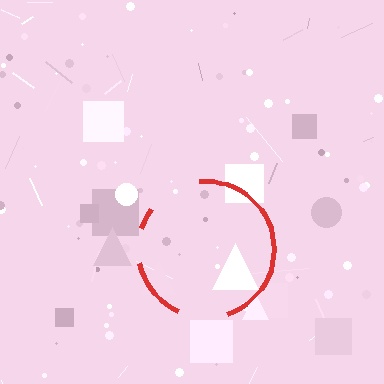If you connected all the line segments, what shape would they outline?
They would outline a circle.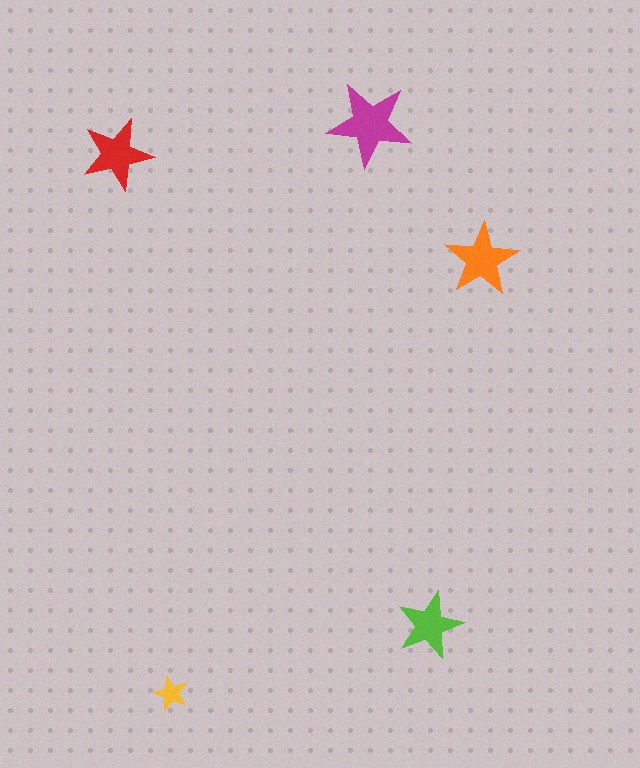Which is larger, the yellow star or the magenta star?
The magenta one.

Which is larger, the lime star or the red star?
The red one.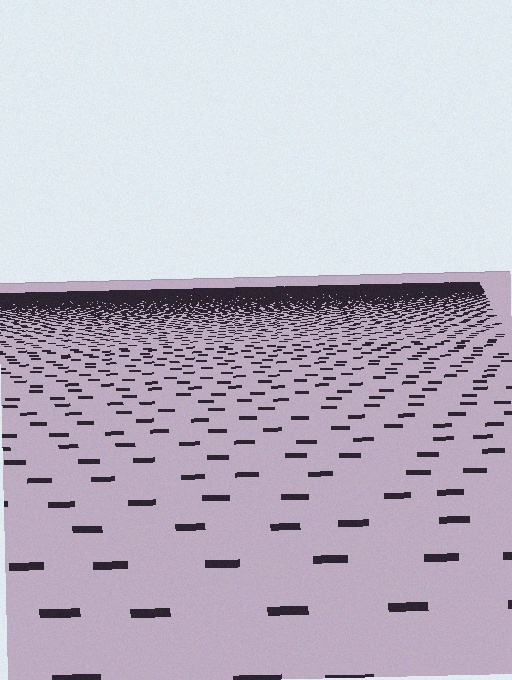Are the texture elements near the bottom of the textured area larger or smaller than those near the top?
Larger. Near the bottom, elements are closer to the viewer and appear at a bigger on-screen size.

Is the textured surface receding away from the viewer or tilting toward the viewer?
The surface is receding away from the viewer. Texture elements get smaller and denser toward the top.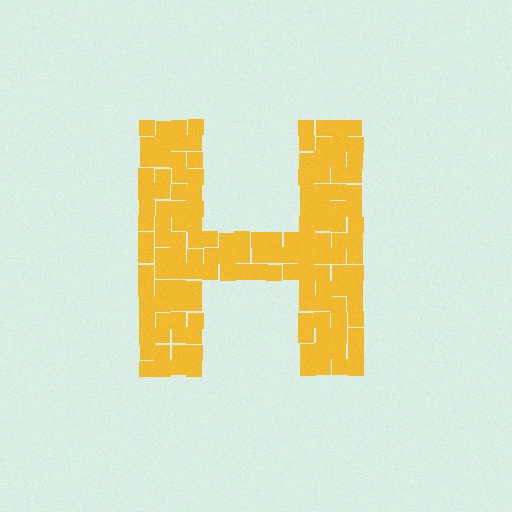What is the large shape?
The large shape is the letter H.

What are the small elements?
The small elements are squares.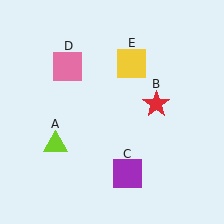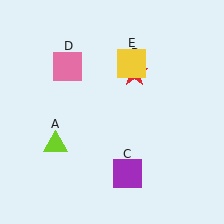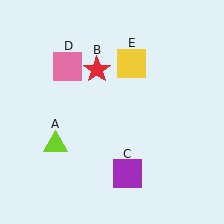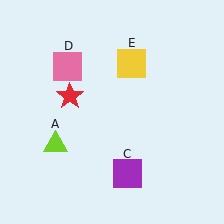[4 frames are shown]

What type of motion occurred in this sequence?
The red star (object B) rotated counterclockwise around the center of the scene.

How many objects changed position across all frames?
1 object changed position: red star (object B).